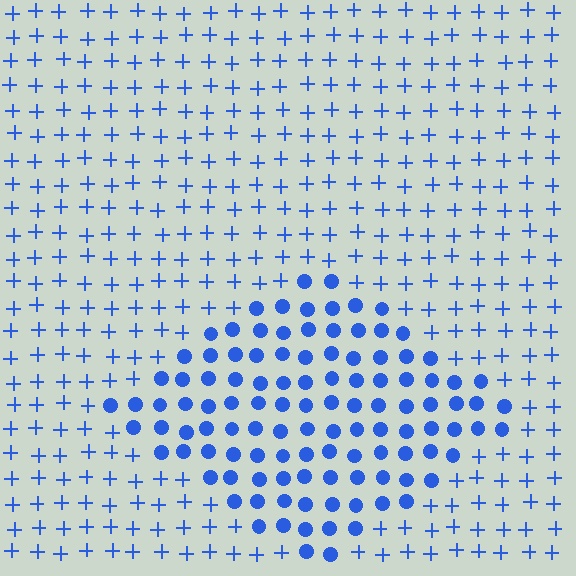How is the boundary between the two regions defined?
The boundary is defined by a change in element shape: circles inside vs. plus signs outside. All elements share the same color and spacing.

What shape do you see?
I see a diamond.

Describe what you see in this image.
The image is filled with small blue elements arranged in a uniform grid. A diamond-shaped region contains circles, while the surrounding area contains plus signs. The boundary is defined purely by the change in element shape.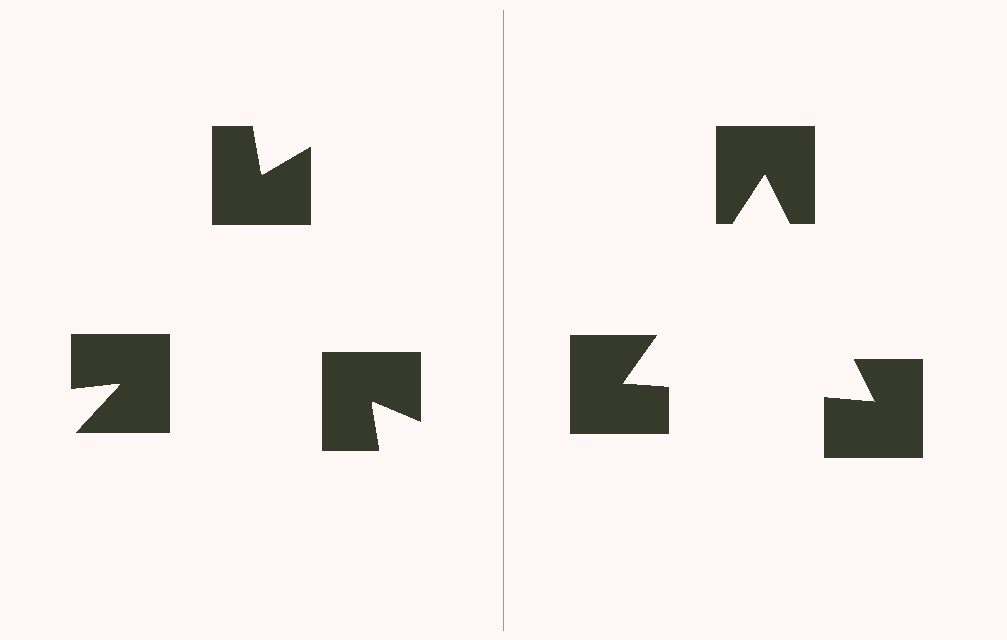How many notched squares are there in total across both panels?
6 — 3 on each side.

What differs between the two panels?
The notched squares are positioned identically on both sides; only the wedge orientations differ. On the right they align to a triangle; on the left they are misaligned.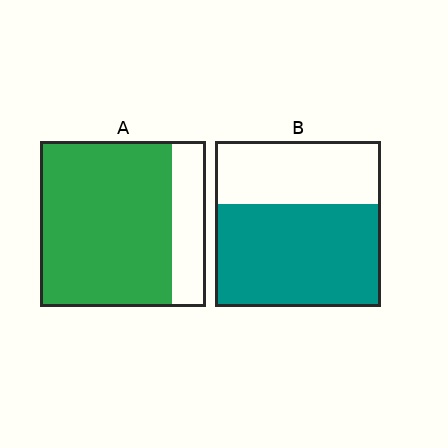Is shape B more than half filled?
Yes.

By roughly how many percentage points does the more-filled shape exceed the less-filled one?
By roughly 15 percentage points (A over B).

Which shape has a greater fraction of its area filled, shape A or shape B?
Shape A.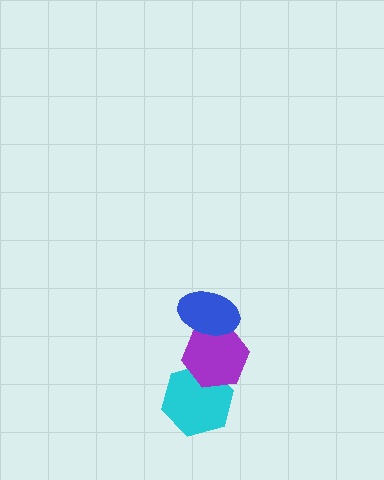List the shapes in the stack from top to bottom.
From top to bottom: the blue ellipse, the purple hexagon, the cyan hexagon.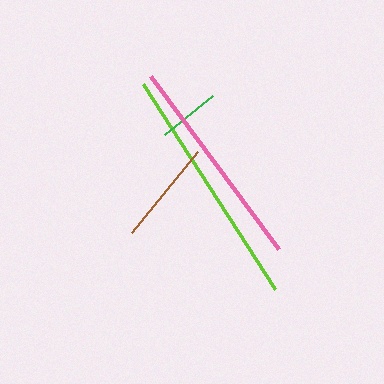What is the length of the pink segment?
The pink segment is approximately 216 pixels long.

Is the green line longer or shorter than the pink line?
The pink line is longer than the green line.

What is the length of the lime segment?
The lime segment is approximately 244 pixels long.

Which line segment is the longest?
The lime line is the longest at approximately 244 pixels.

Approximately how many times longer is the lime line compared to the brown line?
The lime line is approximately 2.3 times the length of the brown line.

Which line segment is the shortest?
The green line is the shortest at approximately 62 pixels.